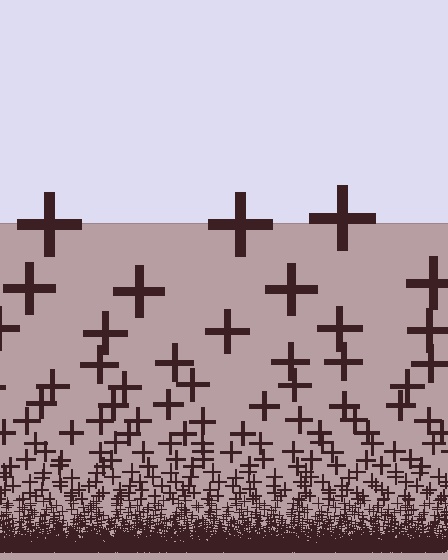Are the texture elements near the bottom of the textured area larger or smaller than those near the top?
Smaller. The gradient is inverted — elements near the bottom are smaller and denser.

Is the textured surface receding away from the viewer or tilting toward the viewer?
The surface appears to tilt toward the viewer. Texture elements get larger and sparser toward the top.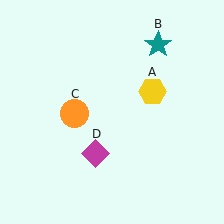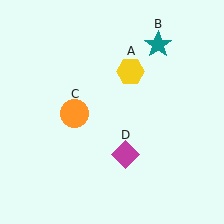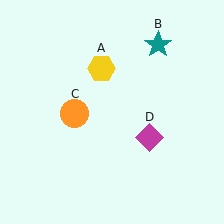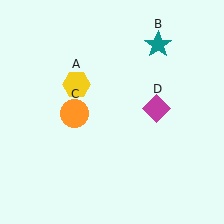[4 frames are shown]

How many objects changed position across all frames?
2 objects changed position: yellow hexagon (object A), magenta diamond (object D).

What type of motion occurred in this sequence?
The yellow hexagon (object A), magenta diamond (object D) rotated counterclockwise around the center of the scene.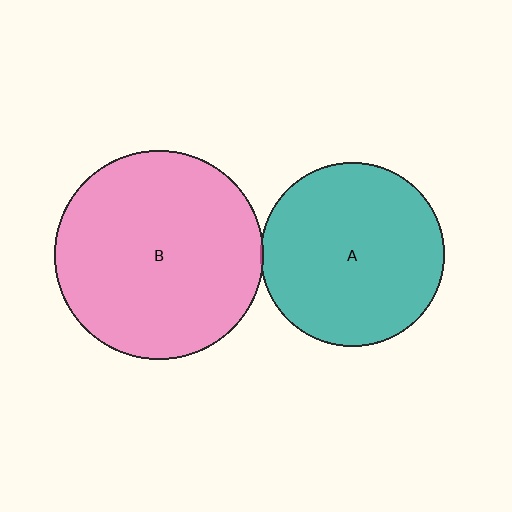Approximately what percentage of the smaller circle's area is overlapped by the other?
Approximately 5%.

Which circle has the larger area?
Circle B (pink).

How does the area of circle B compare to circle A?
Approximately 1.3 times.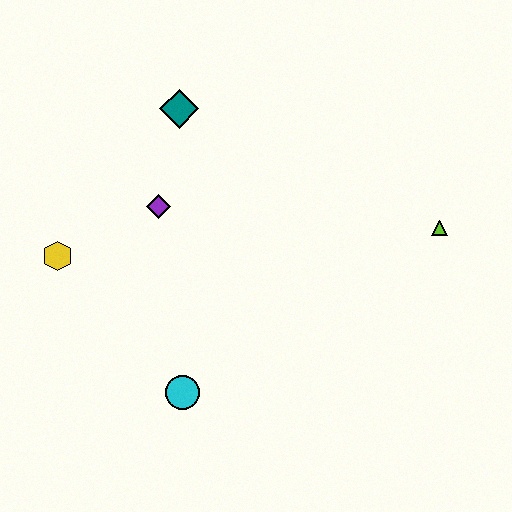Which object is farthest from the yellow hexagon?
The lime triangle is farthest from the yellow hexagon.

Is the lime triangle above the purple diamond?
No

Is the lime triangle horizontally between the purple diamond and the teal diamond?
No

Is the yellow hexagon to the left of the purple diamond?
Yes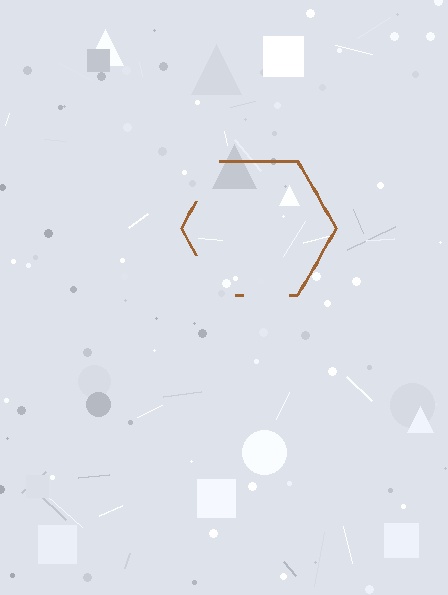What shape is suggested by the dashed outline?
The dashed outline suggests a hexagon.